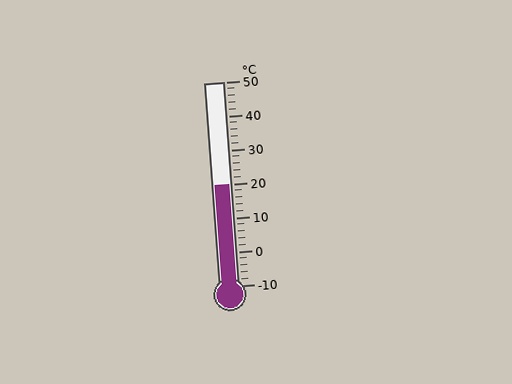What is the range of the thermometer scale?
The thermometer scale ranges from -10°C to 50°C.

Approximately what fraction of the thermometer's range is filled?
The thermometer is filled to approximately 50% of its range.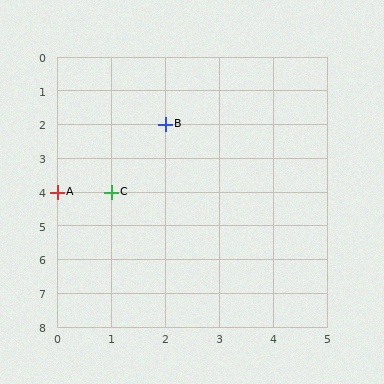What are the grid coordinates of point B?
Point B is at grid coordinates (2, 2).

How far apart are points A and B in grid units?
Points A and B are 2 columns and 2 rows apart (about 2.8 grid units diagonally).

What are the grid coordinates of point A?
Point A is at grid coordinates (0, 4).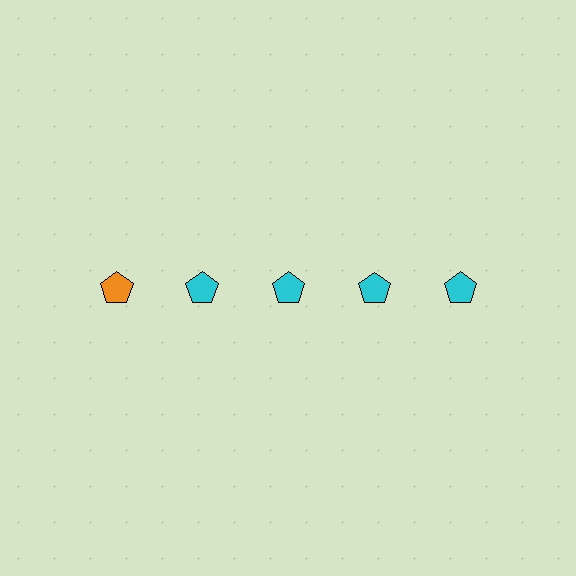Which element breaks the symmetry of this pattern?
The orange pentagon in the top row, leftmost column breaks the symmetry. All other shapes are cyan pentagons.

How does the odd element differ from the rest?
It has a different color: orange instead of cyan.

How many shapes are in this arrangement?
There are 5 shapes arranged in a grid pattern.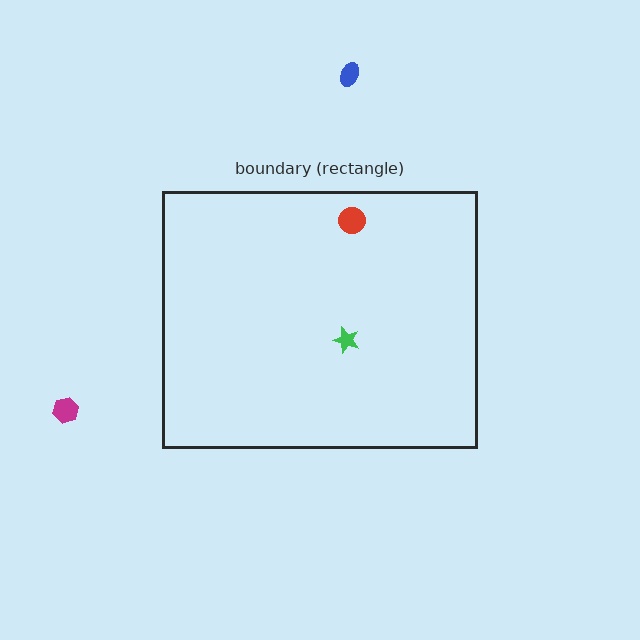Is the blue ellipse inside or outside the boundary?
Outside.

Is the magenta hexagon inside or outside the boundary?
Outside.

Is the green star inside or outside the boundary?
Inside.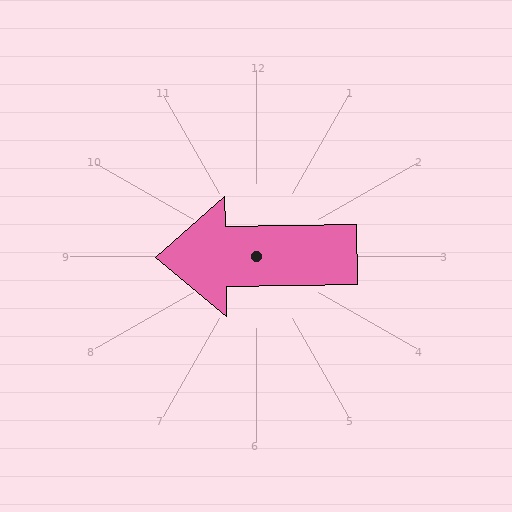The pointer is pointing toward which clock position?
Roughly 9 o'clock.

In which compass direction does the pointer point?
West.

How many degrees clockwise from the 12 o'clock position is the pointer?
Approximately 269 degrees.